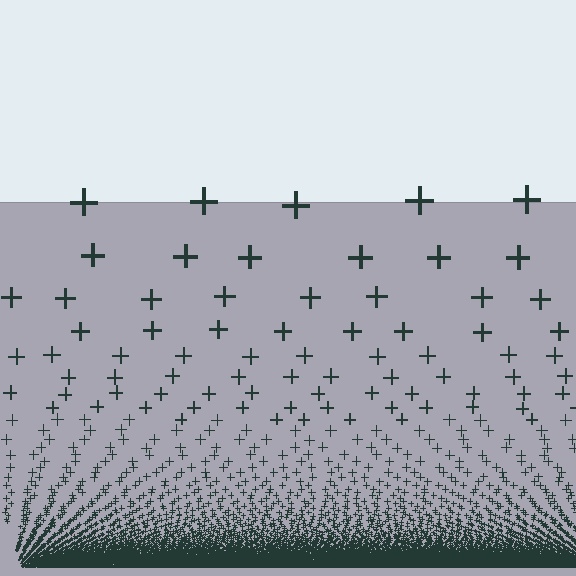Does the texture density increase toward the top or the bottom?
Density increases toward the bottom.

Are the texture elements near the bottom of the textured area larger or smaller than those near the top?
Smaller. The gradient is inverted — elements near the bottom are smaller and denser.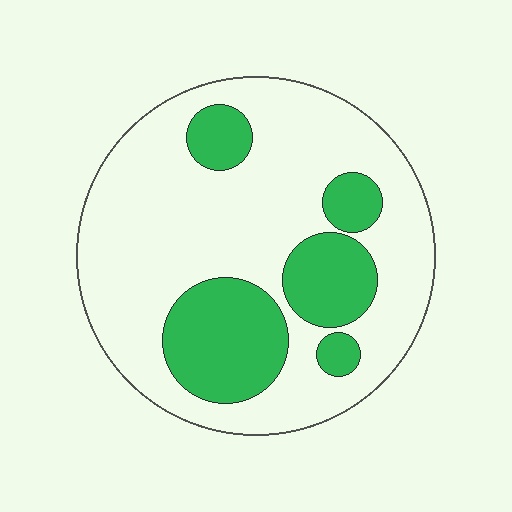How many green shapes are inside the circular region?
5.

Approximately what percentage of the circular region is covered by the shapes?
Approximately 25%.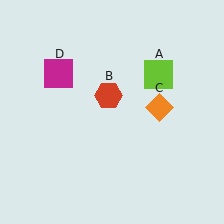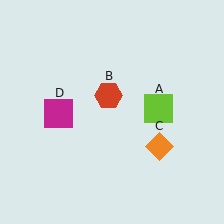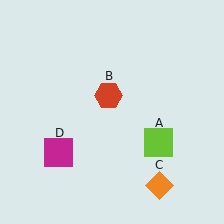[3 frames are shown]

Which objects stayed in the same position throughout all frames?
Red hexagon (object B) remained stationary.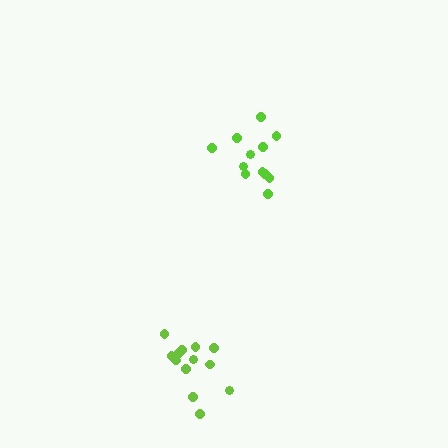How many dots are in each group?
Group 1: 13 dots, Group 2: 12 dots (25 total).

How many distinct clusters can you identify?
There are 2 distinct clusters.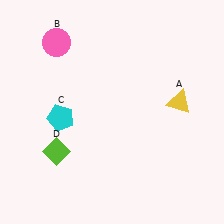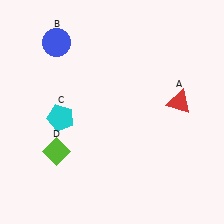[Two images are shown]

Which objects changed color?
A changed from yellow to red. B changed from pink to blue.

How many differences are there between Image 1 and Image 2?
There are 2 differences between the two images.